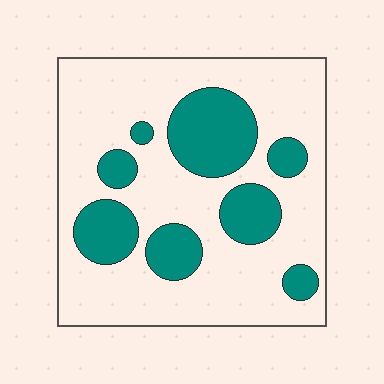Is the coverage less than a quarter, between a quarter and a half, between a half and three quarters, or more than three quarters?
Between a quarter and a half.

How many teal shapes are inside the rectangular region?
8.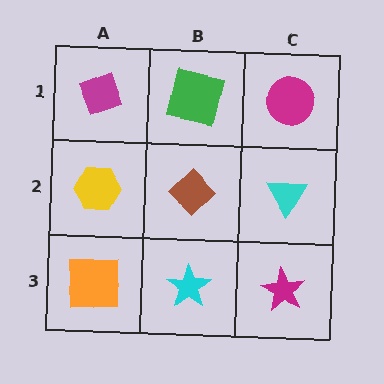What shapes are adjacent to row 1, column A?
A yellow hexagon (row 2, column A), a green square (row 1, column B).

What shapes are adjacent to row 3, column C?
A cyan triangle (row 2, column C), a cyan star (row 3, column B).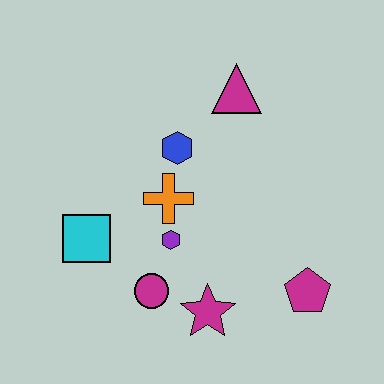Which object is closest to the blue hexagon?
The orange cross is closest to the blue hexagon.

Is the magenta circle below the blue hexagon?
Yes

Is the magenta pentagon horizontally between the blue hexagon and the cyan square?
No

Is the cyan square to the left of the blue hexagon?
Yes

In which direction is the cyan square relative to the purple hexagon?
The cyan square is to the left of the purple hexagon.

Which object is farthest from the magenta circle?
The magenta triangle is farthest from the magenta circle.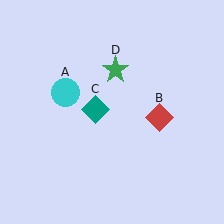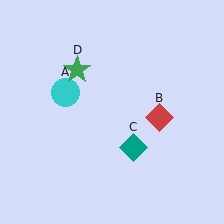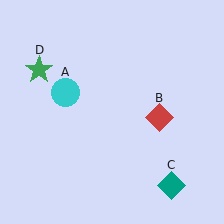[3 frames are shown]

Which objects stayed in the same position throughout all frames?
Cyan circle (object A) and red diamond (object B) remained stationary.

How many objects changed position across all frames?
2 objects changed position: teal diamond (object C), green star (object D).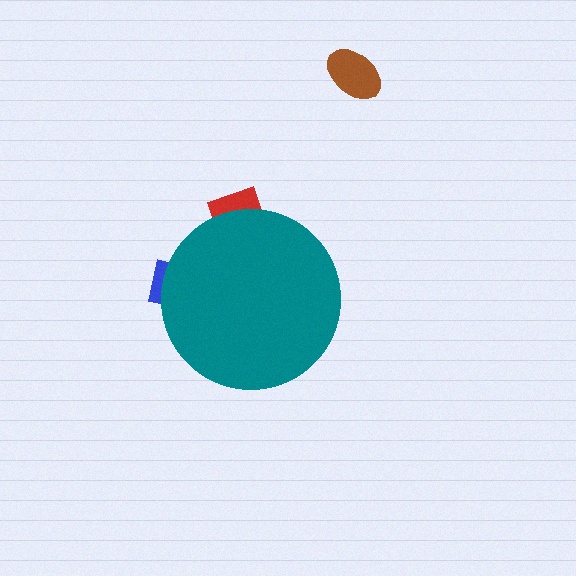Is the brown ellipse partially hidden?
No, the brown ellipse is fully visible.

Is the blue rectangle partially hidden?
Yes, the blue rectangle is partially hidden behind the teal circle.